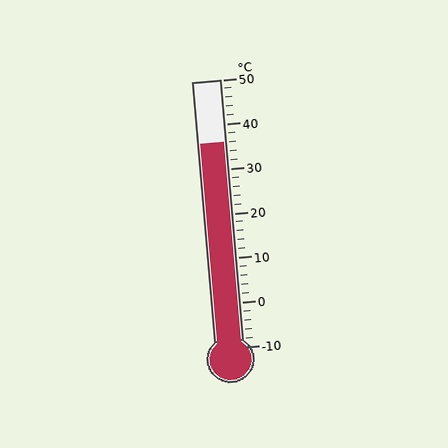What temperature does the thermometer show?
The thermometer shows approximately 36°C.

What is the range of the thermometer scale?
The thermometer scale ranges from -10°C to 50°C.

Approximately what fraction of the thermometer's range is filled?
The thermometer is filled to approximately 75% of its range.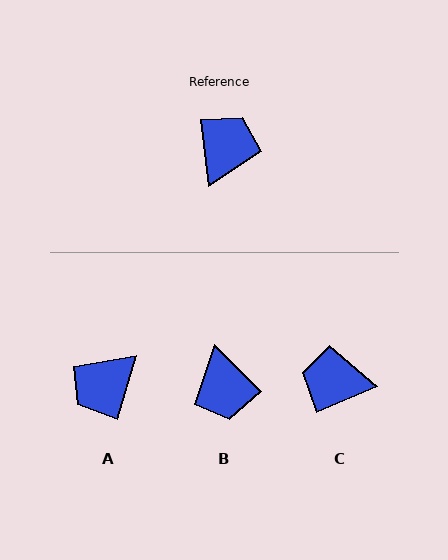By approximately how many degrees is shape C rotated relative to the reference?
Approximately 106 degrees counter-clockwise.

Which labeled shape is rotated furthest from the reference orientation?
A, about 157 degrees away.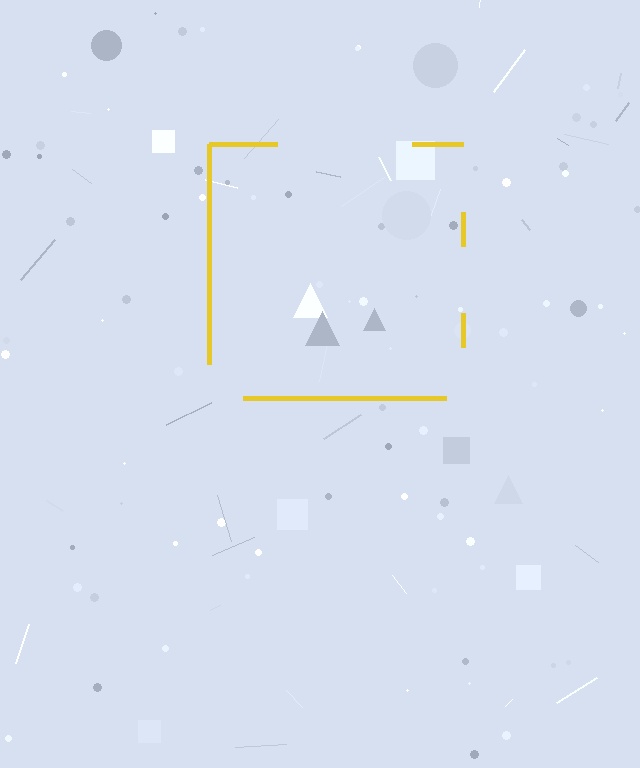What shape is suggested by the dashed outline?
The dashed outline suggests a square.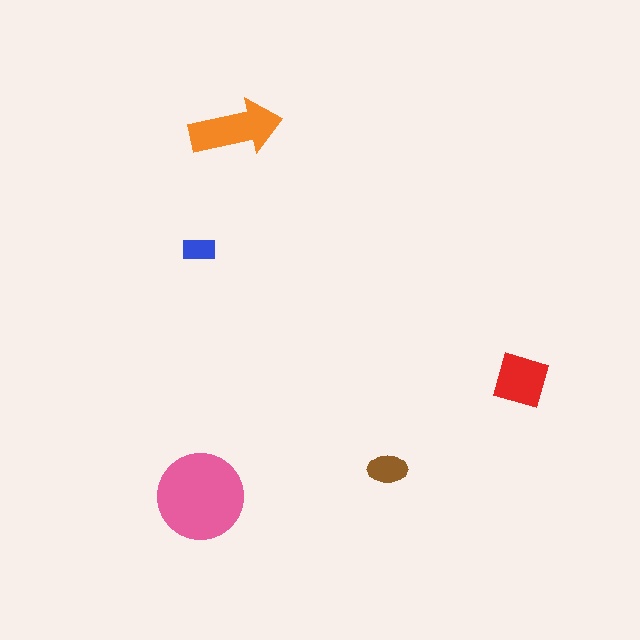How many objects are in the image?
There are 5 objects in the image.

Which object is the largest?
The pink circle.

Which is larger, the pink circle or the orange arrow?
The pink circle.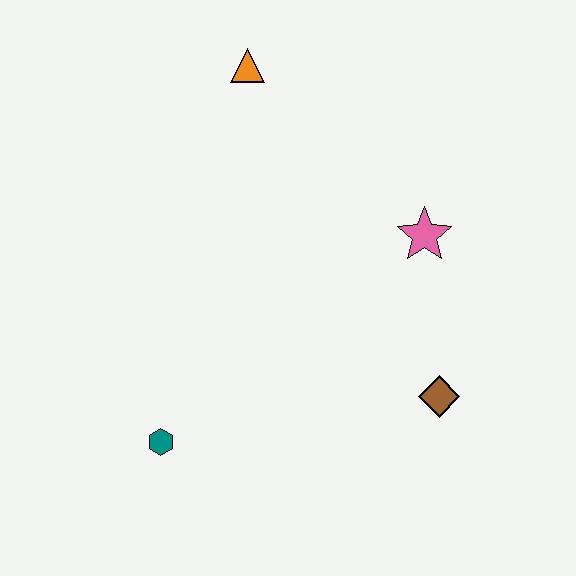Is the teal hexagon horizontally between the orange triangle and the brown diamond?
No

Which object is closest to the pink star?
The brown diamond is closest to the pink star.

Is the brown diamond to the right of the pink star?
Yes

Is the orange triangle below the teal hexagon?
No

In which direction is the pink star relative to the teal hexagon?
The pink star is to the right of the teal hexagon.